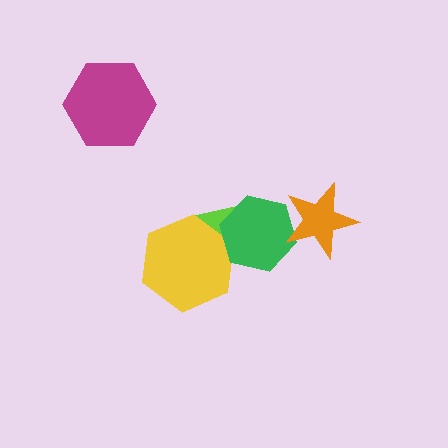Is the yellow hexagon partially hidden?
Yes, it is partially covered by another shape.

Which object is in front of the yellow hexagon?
The green hexagon is in front of the yellow hexagon.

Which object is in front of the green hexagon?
The orange star is in front of the green hexagon.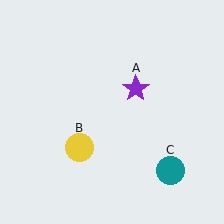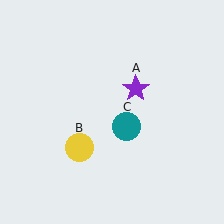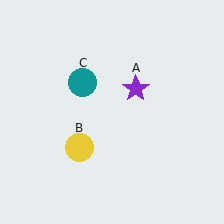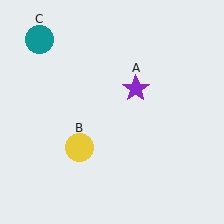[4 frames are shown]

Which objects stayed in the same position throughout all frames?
Purple star (object A) and yellow circle (object B) remained stationary.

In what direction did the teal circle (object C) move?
The teal circle (object C) moved up and to the left.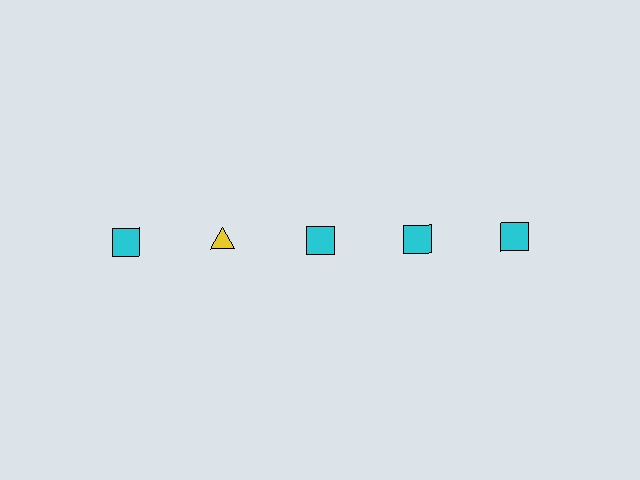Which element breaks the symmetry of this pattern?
The yellow triangle in the top row, second from left column breaks the symmetry. All other shapes are cyan squares.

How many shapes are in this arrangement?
There are 5 shapes arranged in a grid pattern.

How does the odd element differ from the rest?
It differs in both color (yellow instead of cyan) and shape (triangle instead of square).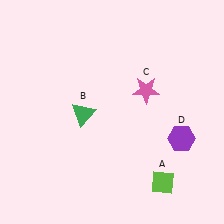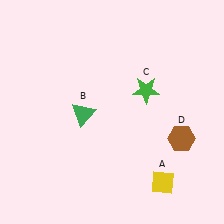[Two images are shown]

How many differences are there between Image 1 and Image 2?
There are 3 differences between the two images.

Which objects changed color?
A changed from lime to yellow. C changed from pink to green. D changed from purple to brown.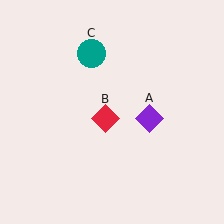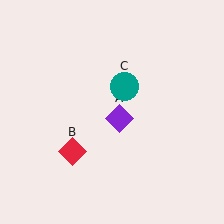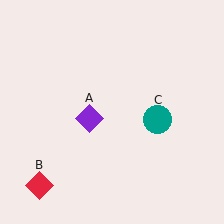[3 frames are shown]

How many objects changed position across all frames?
3 objects changed position: purple diamond (object A), red diamond (object B), teal circle (object C).